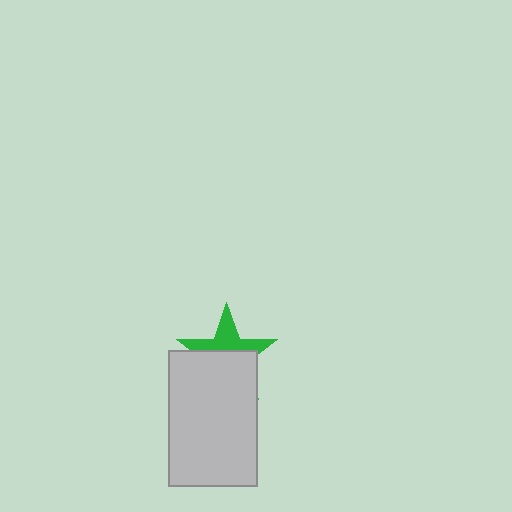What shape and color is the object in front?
The object in front is a light gray rectangle.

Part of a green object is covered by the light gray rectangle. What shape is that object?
It is a star.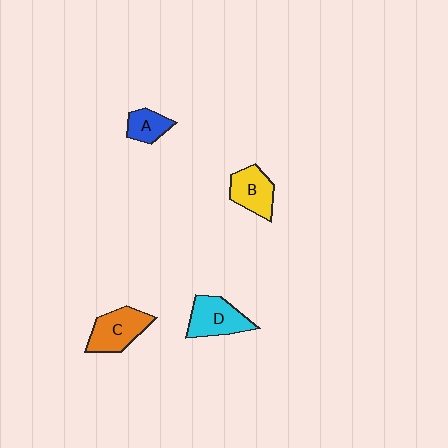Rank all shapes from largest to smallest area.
From largest to smallest: C (orange), D (cyan), B (yellow), A (blue).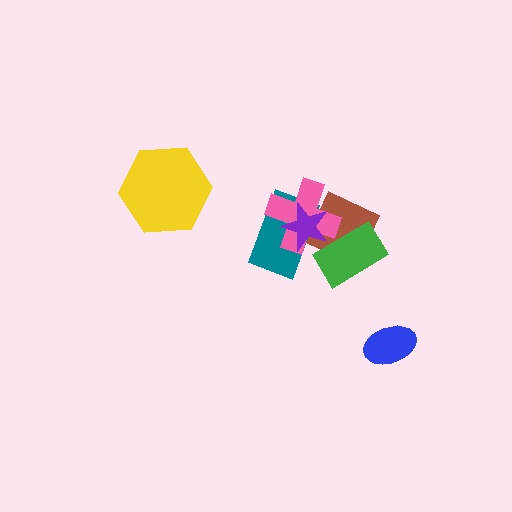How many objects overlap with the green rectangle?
2 objects overlap with the green rectangle.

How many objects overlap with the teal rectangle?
3 objects overlap with the teal rectangle.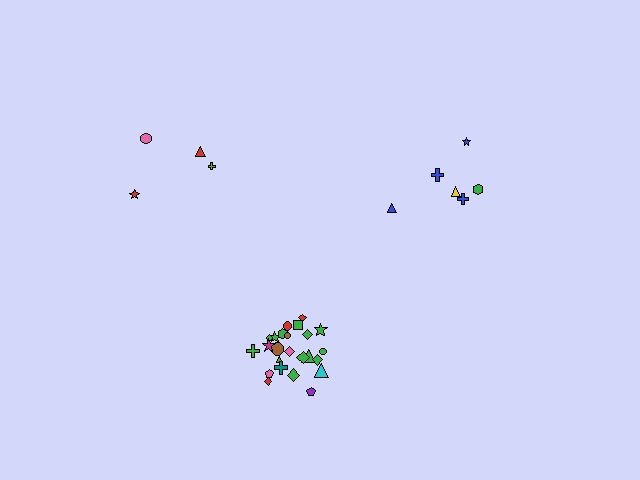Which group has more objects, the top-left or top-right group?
The top-right group.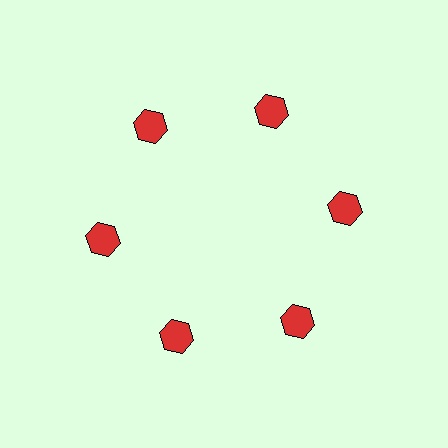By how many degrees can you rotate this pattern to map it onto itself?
The pattern maps onto itself every 60 degrees of rotation.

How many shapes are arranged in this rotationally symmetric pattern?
There are 6 shapes, arranged in 6 groups of 1.